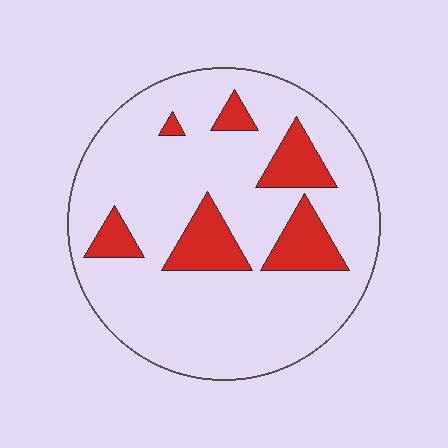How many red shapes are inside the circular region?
6.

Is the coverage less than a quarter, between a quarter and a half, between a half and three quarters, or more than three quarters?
Less than a quarter.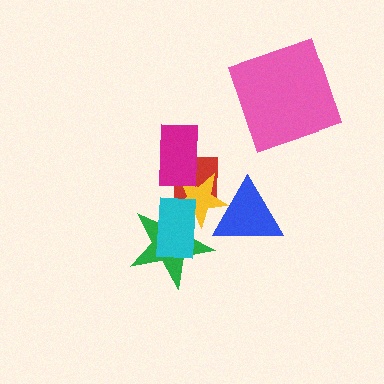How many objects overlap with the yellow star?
5 objects overlap with the yellow star.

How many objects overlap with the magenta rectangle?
2 objects overlap with the magenta rectangle.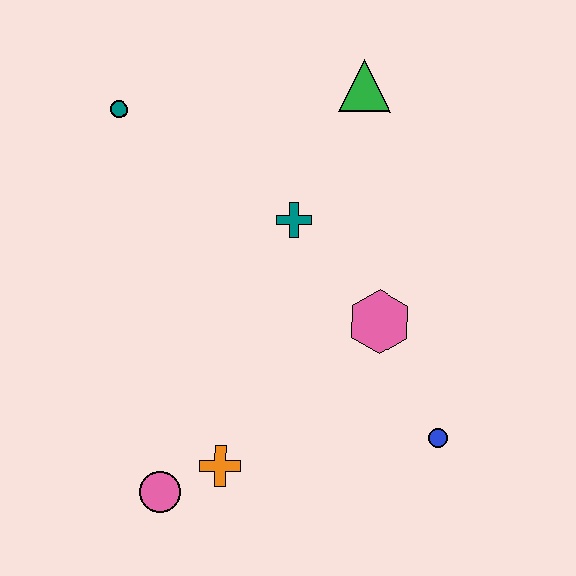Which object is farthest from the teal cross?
The pink circle is farthest from the teal cross.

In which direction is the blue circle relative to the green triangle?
The blue circle is below the green triangle.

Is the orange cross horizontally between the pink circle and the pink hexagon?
Yes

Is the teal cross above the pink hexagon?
Yes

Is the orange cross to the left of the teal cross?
Yes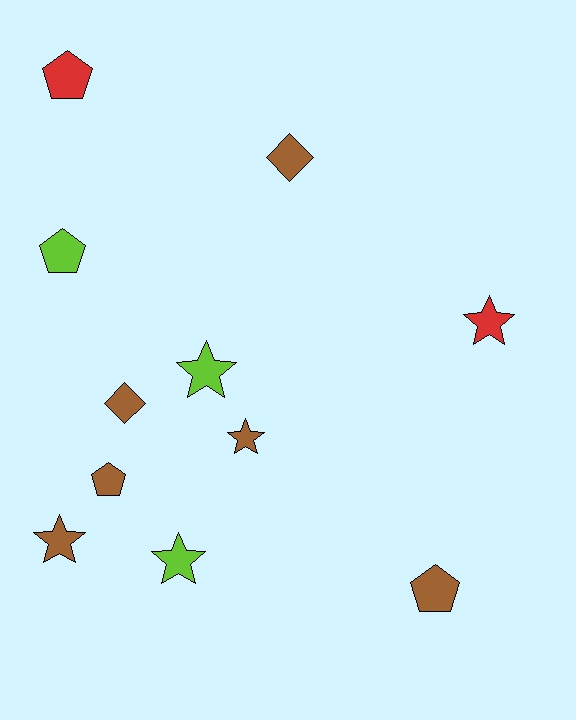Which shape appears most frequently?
Star, with 5 objects.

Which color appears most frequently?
Brown, with 6 objects.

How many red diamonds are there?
There are no red diamonds.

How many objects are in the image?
There are 11 objects.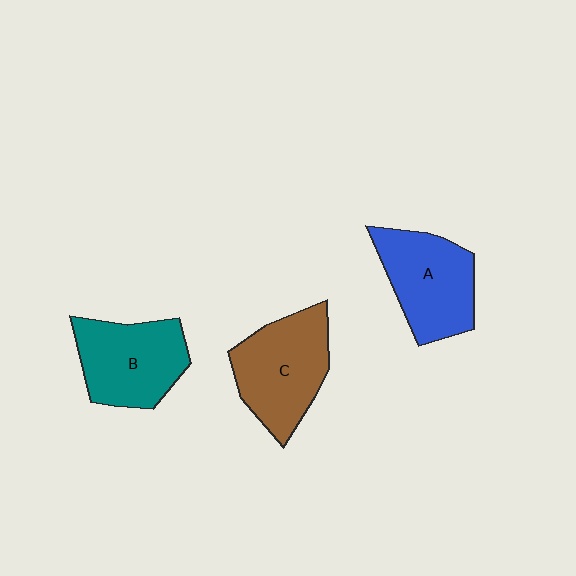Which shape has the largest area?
Shape C (brown).